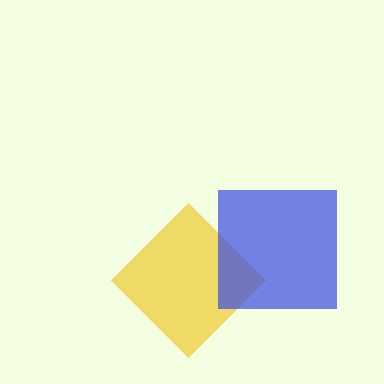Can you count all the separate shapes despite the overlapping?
Yes, there are 2 separate shapes.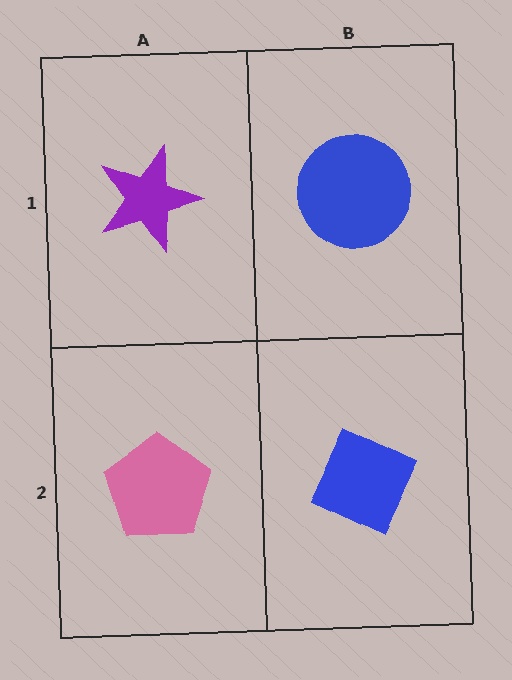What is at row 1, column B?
A blue circle.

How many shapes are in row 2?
2 shapes.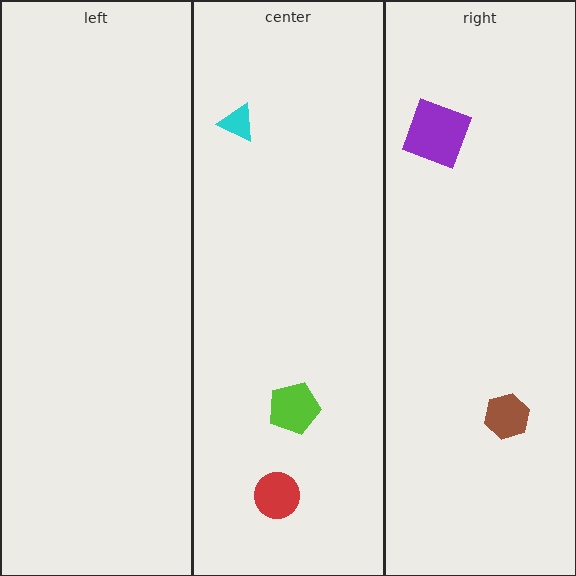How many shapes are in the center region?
3.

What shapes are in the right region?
The brown hexagon, the purple square.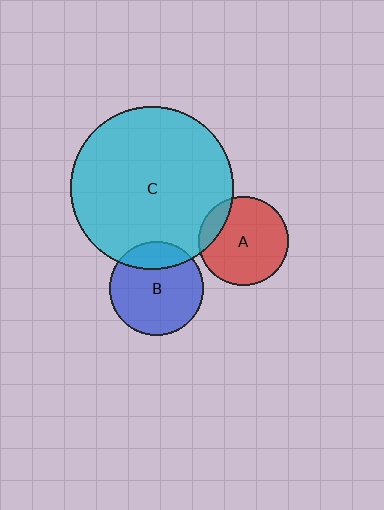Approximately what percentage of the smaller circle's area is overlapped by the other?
Approximately 15%.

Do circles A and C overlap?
Yes.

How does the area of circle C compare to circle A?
Approximately 3.3 times.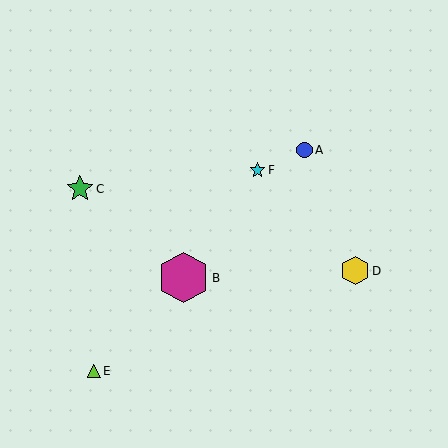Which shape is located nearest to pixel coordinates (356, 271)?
The yellow hexagon (labeled D) at (355, 271) is nearest to that location.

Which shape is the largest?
The magenta hexagon (labeled B) is the largest.